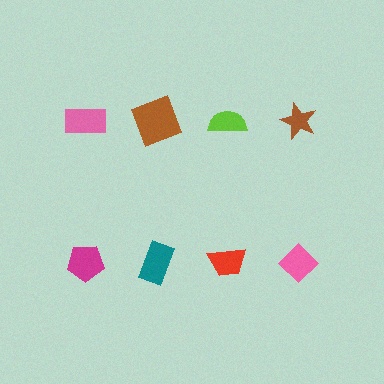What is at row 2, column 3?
A red trapezoid.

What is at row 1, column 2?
A brown square.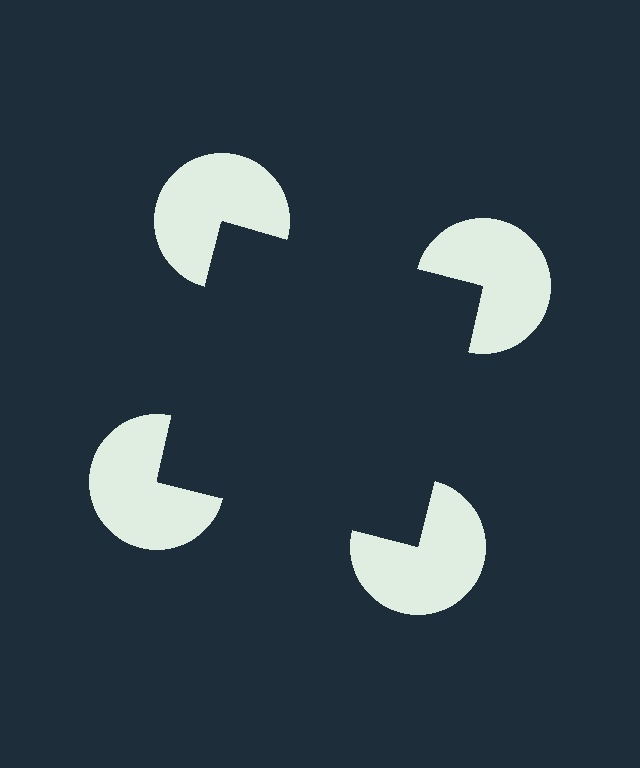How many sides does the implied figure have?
4 sides.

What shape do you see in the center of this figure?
An illusory square — its edges are inferred from the aligned wedge cuts in the pac-man discs, not physically drawn.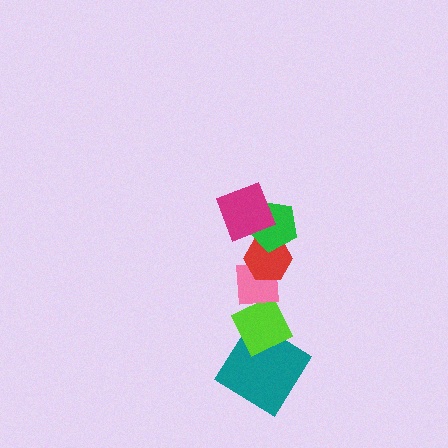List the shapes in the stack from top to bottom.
From top to bottom: the magenta square, the green pentagon, the red hexagon, the pink square, the lime diamond, the teal diamond.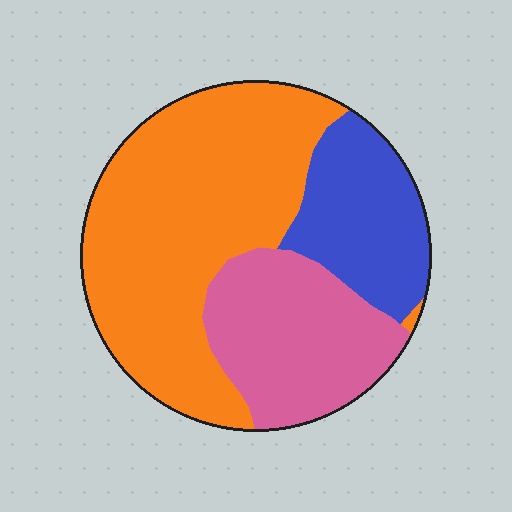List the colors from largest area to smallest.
From largest to smallest: orange, pink, blue.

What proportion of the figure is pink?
Pink covers 26% of the figure.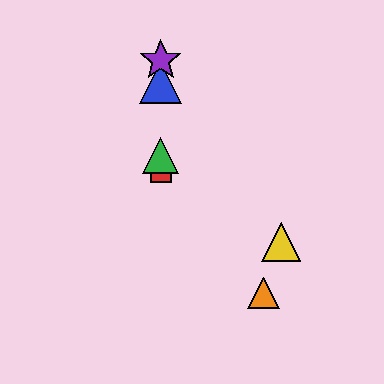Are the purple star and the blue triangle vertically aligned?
Yes, both are at x≈161.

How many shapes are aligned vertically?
4 shapes (the red square, the blue triangle, the green triangle, the purple star) are aligned vertically.